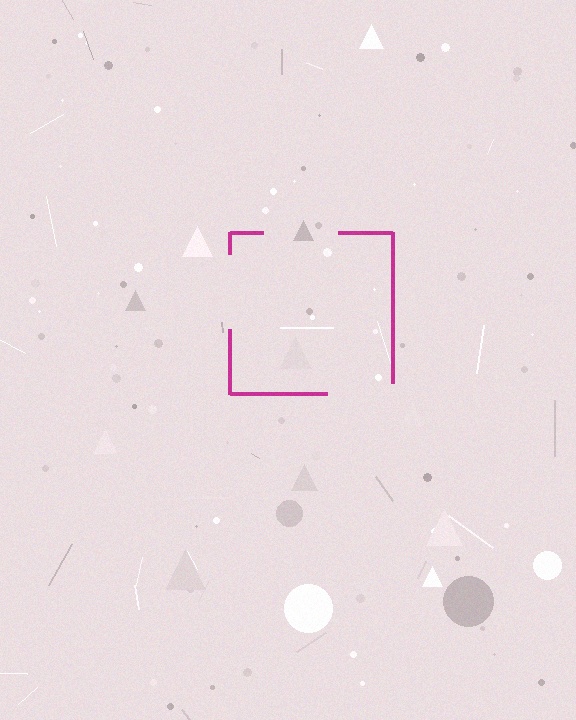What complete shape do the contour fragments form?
The contour fragments form a square.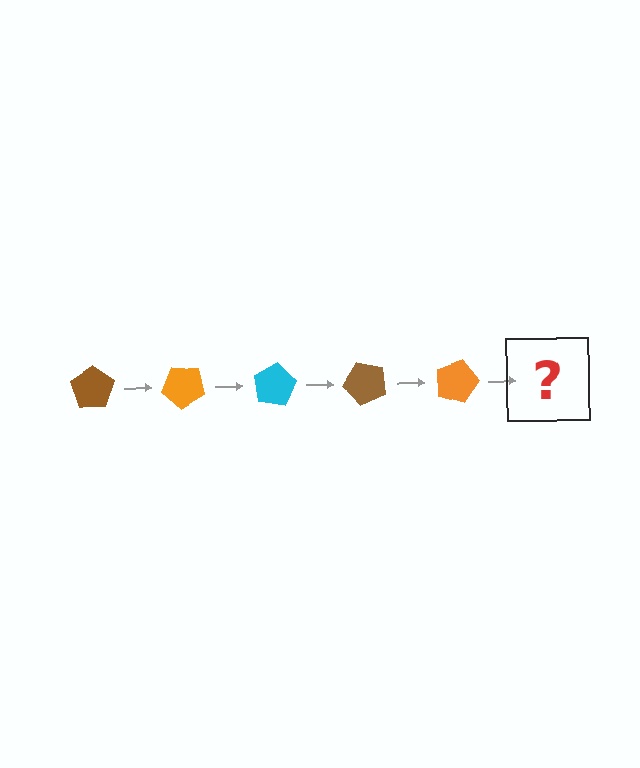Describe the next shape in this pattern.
It should be a cyan pentagon, rotated 200 degrees from the start.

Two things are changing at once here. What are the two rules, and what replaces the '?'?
The two rules are that it rotates 40 degrees each step and the color cycles through brown, orange, and cyan. The '?' should be a cyan pentagon, rotated 200 degrees from the start.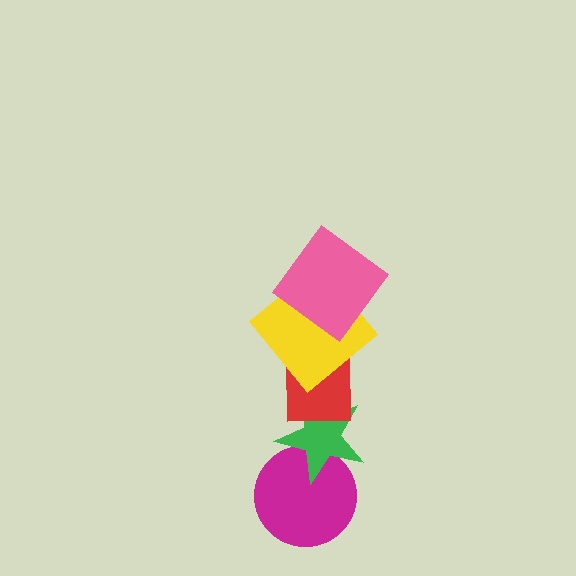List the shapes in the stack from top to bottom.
From top to bottom: the pink diamond, the yellow diamond, the red square, the green star, the magenta circle.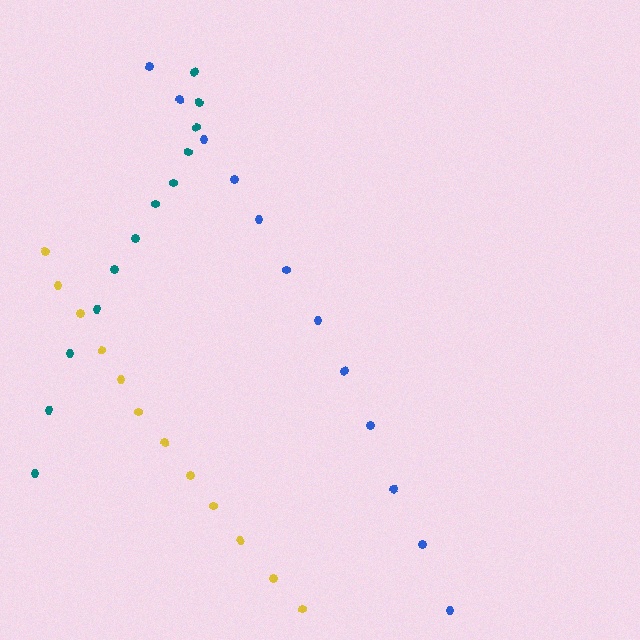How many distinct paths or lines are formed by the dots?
There are 3 distinct paths.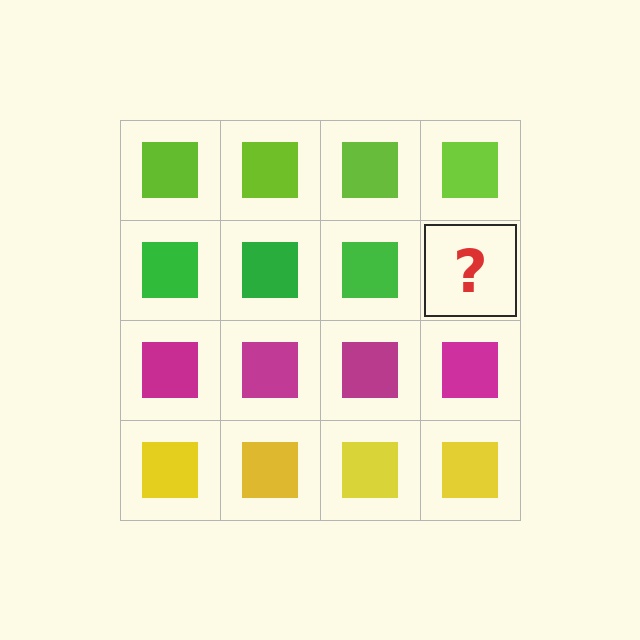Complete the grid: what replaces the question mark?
The question mark should be replaced with a green square.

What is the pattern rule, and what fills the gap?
The rule is that each row has a consistent color. The gap should be filled with a green square.